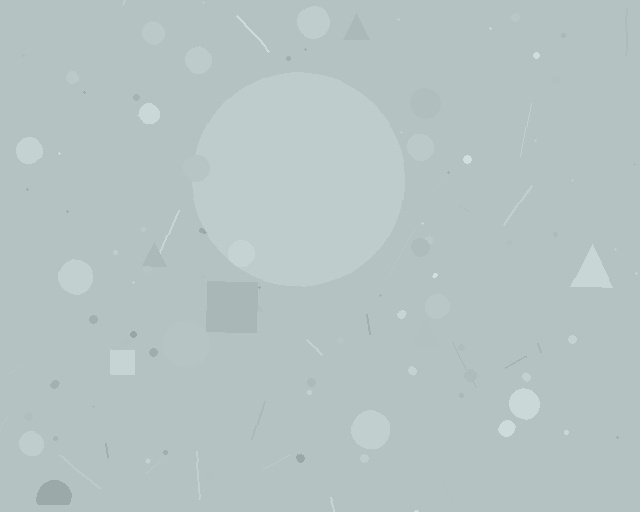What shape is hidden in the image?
A circle is hidden in the image.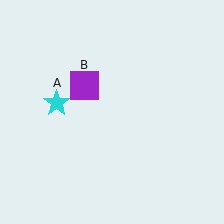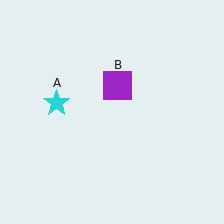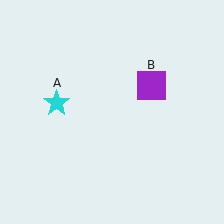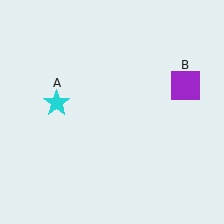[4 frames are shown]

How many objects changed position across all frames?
1 object changed position: purple square (object B).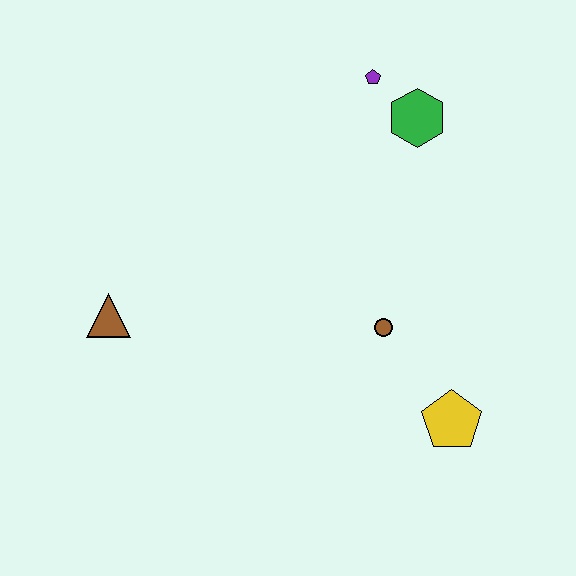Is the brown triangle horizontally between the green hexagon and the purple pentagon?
No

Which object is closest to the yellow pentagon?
The brown circle is closest to the yellow pentagon.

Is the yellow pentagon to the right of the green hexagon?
Yes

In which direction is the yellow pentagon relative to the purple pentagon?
The yellow pentagon is below the purple pentagon.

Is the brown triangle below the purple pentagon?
Yes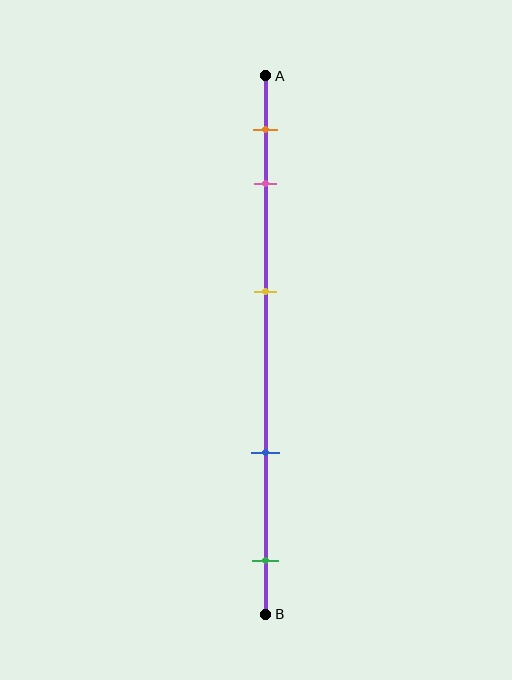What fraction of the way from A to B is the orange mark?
The orange mark is approximately 10% (0.1) of the way from A to B.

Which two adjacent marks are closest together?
The orange and pink marks are the closest adjacent pair.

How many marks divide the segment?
There are 5 marks dividing the segment.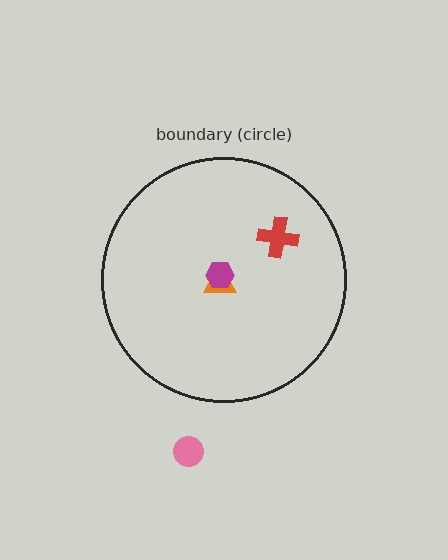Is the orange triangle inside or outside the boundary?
Inside.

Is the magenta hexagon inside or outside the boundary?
Inside.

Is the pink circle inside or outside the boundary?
Outside.